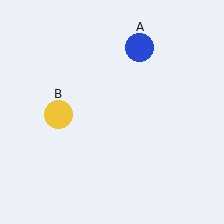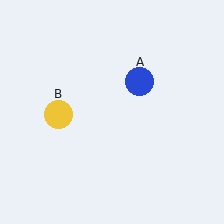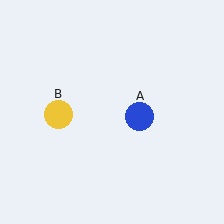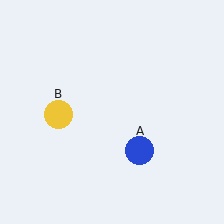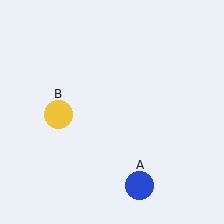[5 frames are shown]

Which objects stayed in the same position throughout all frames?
Yellow circle (object B) remained stationary.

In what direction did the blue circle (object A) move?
The blue circle (object A) moved down.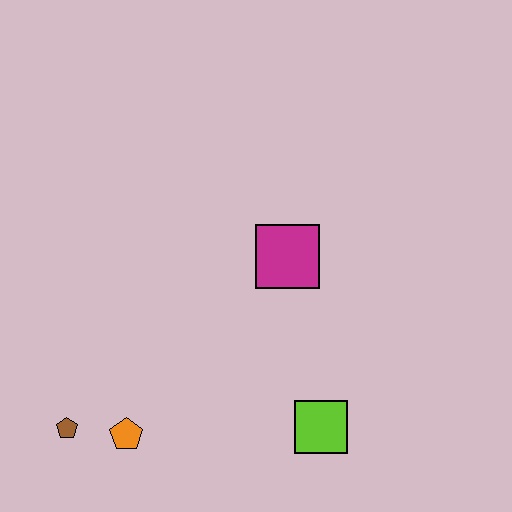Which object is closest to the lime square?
The magenta square is closest to the lime square.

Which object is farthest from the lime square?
The brown pentagon is farthest from the lime square.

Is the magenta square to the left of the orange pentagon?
No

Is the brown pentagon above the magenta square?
No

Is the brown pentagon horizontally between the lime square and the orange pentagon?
No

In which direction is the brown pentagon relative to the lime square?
The brown pentagon is to the left of the lime square.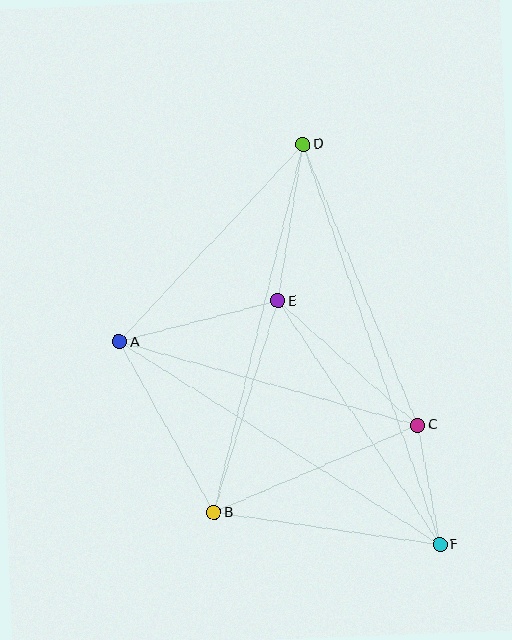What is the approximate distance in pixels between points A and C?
The distance between A and C is approximately 310 pixels.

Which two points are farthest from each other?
Points D and F are farthest from each other.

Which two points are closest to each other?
Points C and F are closest to each other.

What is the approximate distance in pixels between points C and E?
The distance between C and E is approximately 187 pixels.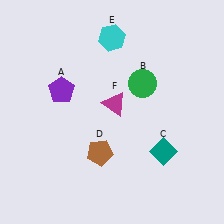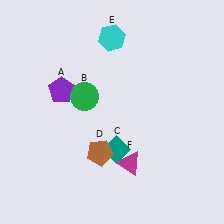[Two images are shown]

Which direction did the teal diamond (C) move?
The teal diamond (C) moved left.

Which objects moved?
The objects that moved are: the green circle (B), the teal diamond (C), the magenta triangle (F).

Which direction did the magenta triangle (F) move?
The magenta triangle (F) moved down.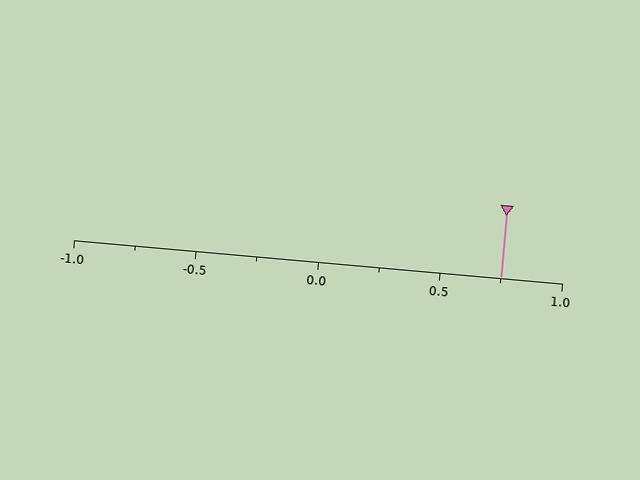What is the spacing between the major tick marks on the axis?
The major ticks are spaced 0.5 apart.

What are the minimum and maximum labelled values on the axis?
The axis runs from -1.0 to 1.0.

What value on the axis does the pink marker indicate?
The marker indicates approximately 0.75.